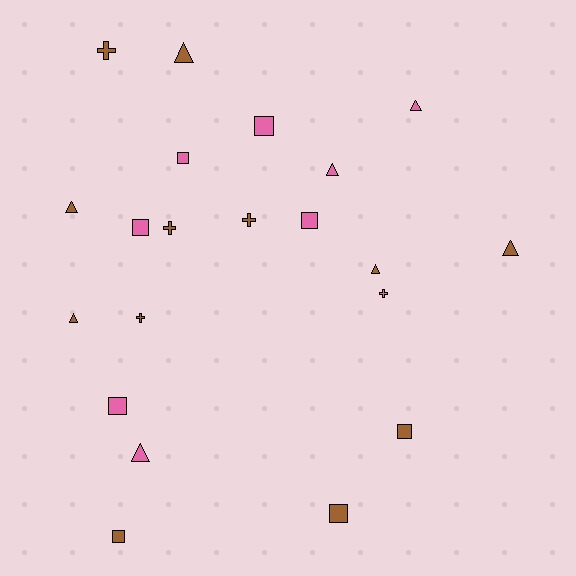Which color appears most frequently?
Brown, with 12 objects.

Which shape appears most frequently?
Square, with 8 objects.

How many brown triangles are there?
There are 5 brown triangles.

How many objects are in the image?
There are 21 objects.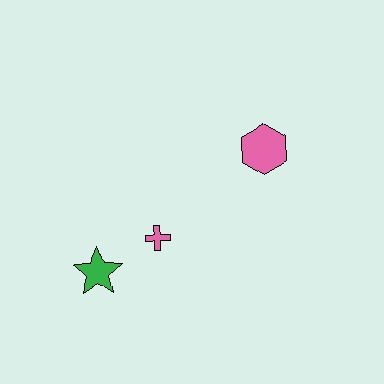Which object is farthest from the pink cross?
The pink hexagon is farthest from the pink cross.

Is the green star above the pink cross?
No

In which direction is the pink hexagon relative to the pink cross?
The pink hexagon is to the right of the pink cross.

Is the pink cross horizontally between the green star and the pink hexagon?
Yes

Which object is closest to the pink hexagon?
The pink cross is closest to the pink hexagon.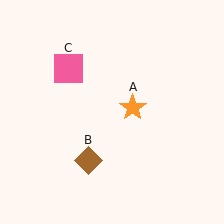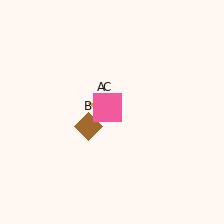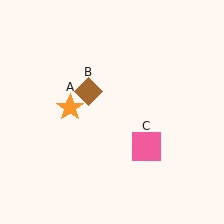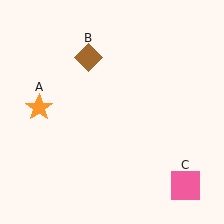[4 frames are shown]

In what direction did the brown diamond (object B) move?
The brown diamond (object B) moved up.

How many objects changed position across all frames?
3 objects changed position: orange star (object A), brown diamond (object B), pink square (object C).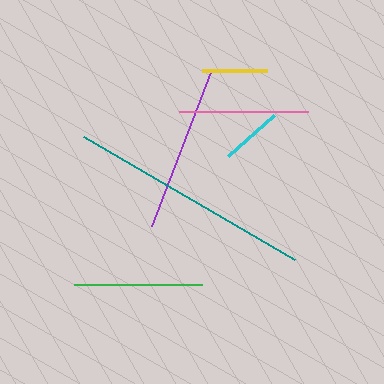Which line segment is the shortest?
The cyan line is the shortest at approximately 61 pixels.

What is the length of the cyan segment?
The cyan segment is approximately 61 pixels long.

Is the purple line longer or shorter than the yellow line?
The purple line is longer than the yellow line.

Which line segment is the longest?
The teal line is the longest at approximately 245 pixels.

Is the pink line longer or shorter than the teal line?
The teal line is longer than the pink line.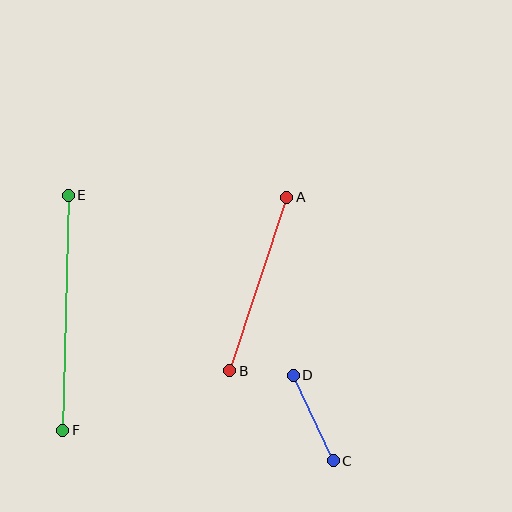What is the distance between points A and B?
The distance is approximately 182 pixels.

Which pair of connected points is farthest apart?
Points E and F are farthest apart.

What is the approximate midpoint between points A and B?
The midpoint is at approximately (258, 284) pixels.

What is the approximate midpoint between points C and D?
The midpoint is at approximately (313, 418) pixels.